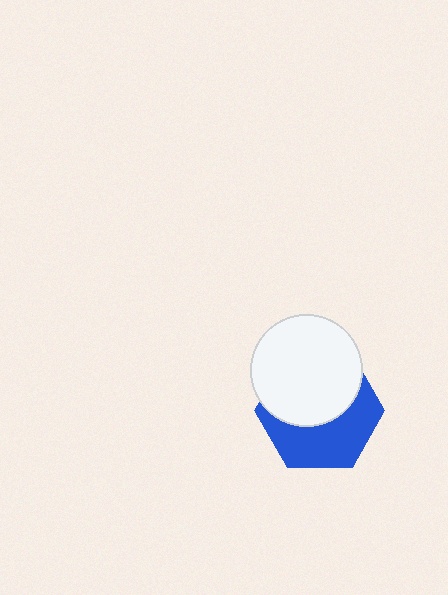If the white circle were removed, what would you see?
You would see the complete blue hexagon.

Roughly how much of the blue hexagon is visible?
About half of it is visible (roughly 48%).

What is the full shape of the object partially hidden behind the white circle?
The partially hidden object is a blue hexagon.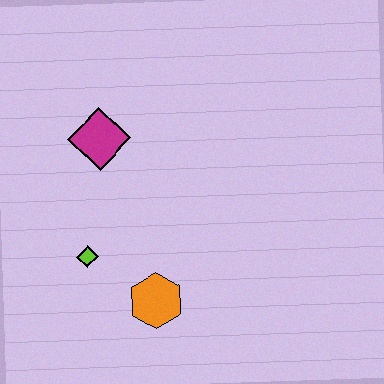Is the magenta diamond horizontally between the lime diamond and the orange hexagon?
Yes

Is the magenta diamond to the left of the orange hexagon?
Yes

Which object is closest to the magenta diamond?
The lime diamond is closest to the magenta diamond.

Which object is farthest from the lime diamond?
The magenta diamond is farthest from the lime diamond.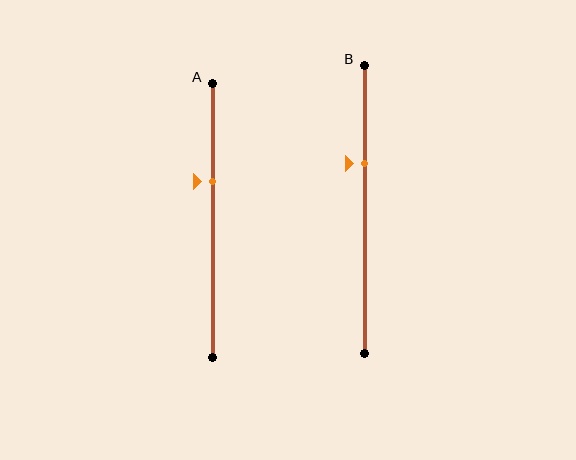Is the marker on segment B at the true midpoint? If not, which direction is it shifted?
No, the marker on segment B is shifted upward by about 16% of the segment length.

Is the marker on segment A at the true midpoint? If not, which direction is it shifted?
No, the marker on segment A is shifted upward by about 14% of the segment length.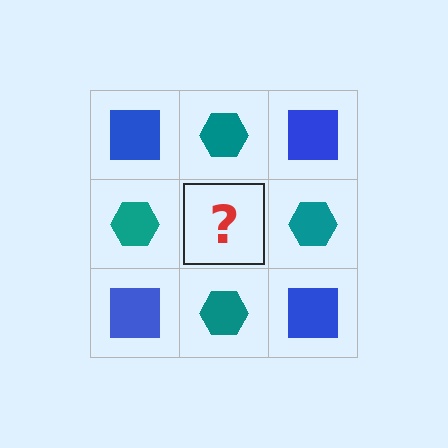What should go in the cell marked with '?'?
The missing cell should contain a blue square.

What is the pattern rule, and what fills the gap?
The rule is that it alternates blue square and teal hexagon in a checkerboard pattern. The gap should be filled with a blue square.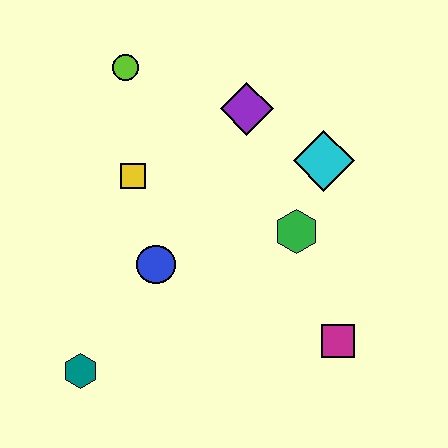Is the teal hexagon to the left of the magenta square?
Yes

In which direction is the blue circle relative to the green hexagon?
The blue circle is to the left of the green hexagon.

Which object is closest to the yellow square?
The blue circle is closest to the yellow square.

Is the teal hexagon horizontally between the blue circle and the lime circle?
No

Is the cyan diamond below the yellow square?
No